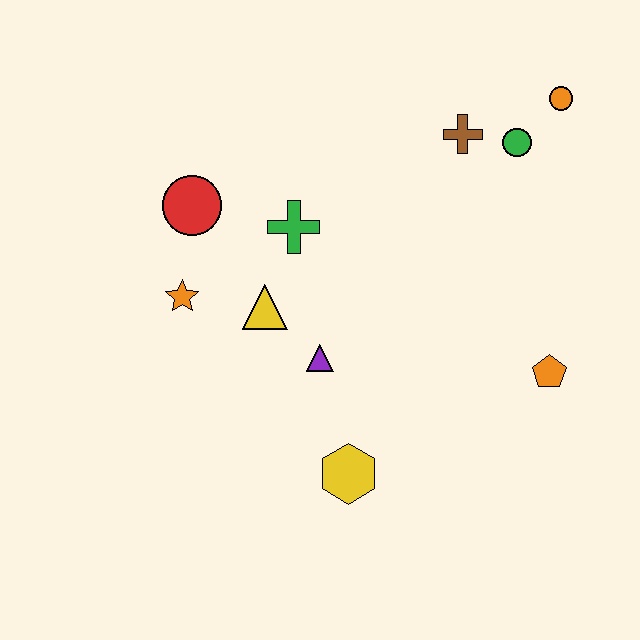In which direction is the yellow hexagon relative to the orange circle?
The yellow hexagon is below the orange circle.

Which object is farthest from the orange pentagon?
The red circle is farthest from the orange pentagon.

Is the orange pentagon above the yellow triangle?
No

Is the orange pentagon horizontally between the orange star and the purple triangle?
No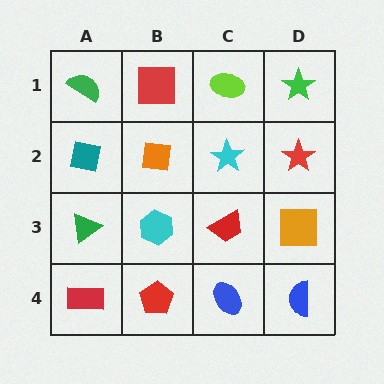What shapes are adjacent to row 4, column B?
A cyan hexagon (row 3, column B), a red rectangle (row 4, column A), a blue ellipse (row 4, column C).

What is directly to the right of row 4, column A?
A red pentagon.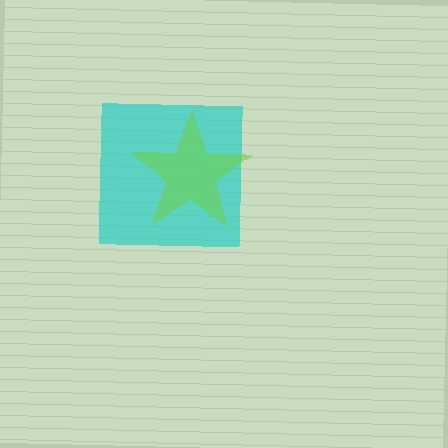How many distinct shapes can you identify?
There are 2 distinct shapes: a cyan square, a lime star.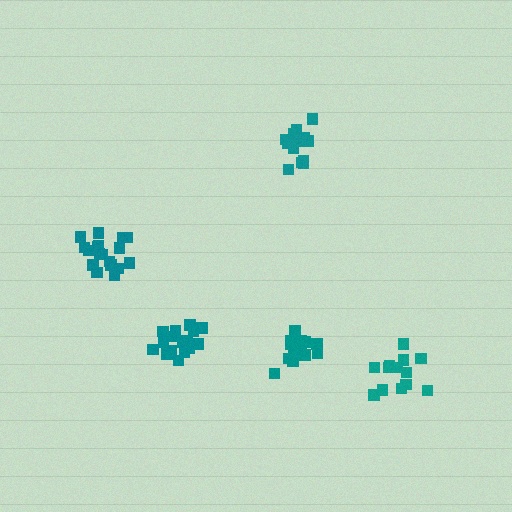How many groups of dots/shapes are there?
There are 5 groups.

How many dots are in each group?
Group 1: 13 dots, Group 2: 15 dots, Group 3: 13 dots, Group 4: 19 dots, Group 5: 18 dots (78 total).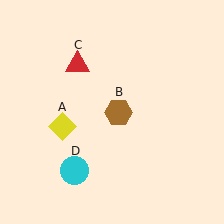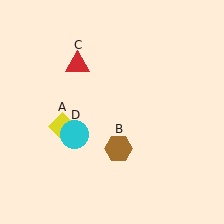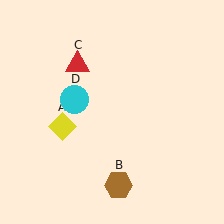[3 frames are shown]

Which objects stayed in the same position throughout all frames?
Yellow diamond (object A) and red triangle (object C) remained stationary.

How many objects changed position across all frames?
2 objects changed position: brown hexagon (object B), cyan circle (object D).